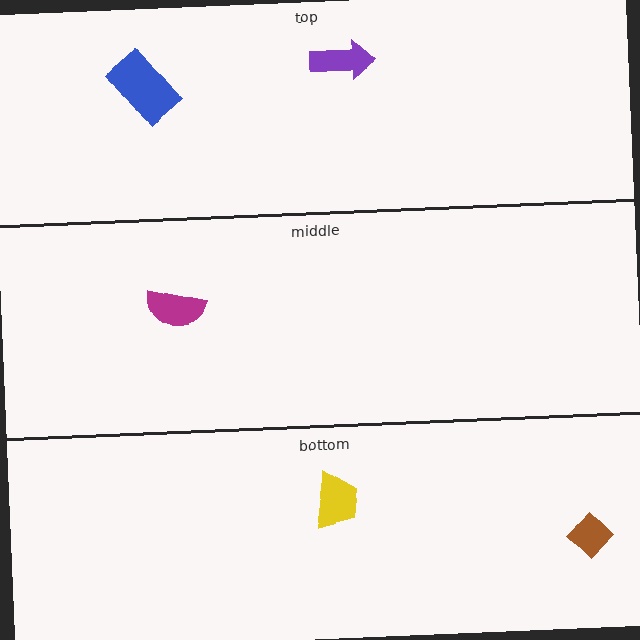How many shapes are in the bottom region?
2.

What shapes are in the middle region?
The magenta semicircle.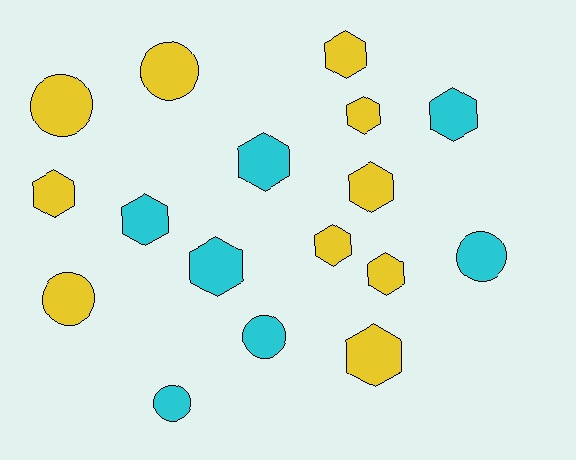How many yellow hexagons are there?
There are 7 yellow hexagons.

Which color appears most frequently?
Yellow, with 10 objects.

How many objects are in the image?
There are 17 objects.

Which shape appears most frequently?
Hexagon, with 11 objects.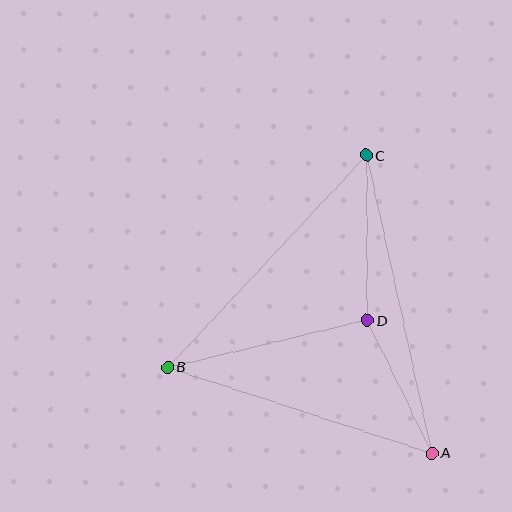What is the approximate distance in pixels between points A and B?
The distance between A and B is approximately 278 pixels.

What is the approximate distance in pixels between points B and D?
The distance between B and D is approximately 205 pixels.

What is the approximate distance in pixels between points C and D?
The distance between C and D is approximately 165 pixels.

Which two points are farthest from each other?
Points A and C are farthest from each other.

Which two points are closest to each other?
Points A and D are closest to each other.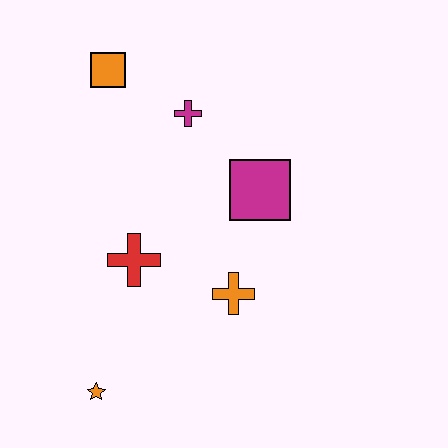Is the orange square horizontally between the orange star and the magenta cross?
Yes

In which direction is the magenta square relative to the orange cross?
The magenta square is above the orange cross.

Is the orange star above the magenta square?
No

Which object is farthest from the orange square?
The orange star is farthest from the orange square.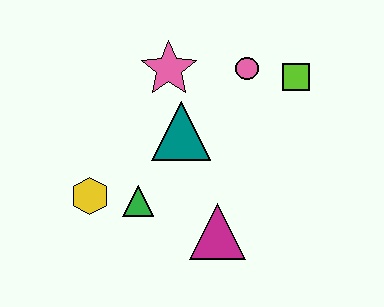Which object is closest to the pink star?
The teal triangle is closest to the pink star.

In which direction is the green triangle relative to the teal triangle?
The green triangle is below the teal triangle.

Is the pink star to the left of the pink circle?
Yes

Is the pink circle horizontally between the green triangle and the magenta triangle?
No